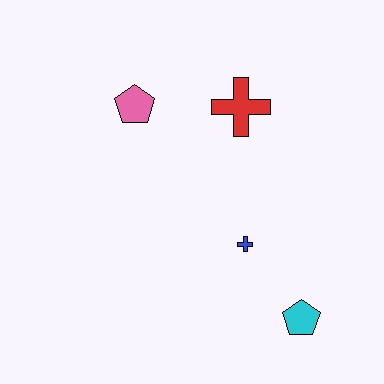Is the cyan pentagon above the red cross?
No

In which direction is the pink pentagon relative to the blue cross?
The pink pentagon is above the blue cross.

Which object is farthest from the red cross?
The cyan pentagon is farthest from the red cross.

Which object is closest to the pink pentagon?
The red cross is closest to the pink pentagon.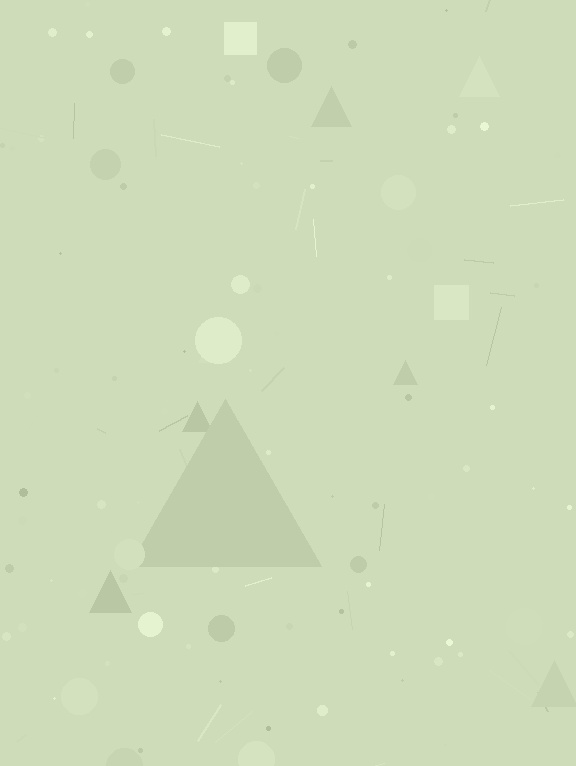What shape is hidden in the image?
A triangle is hidden in the image.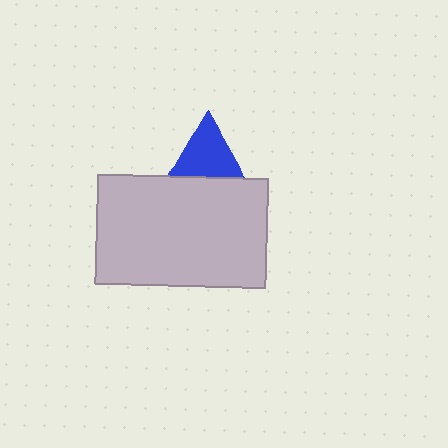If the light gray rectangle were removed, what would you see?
You would see the complete blue triangle.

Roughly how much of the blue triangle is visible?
A small part of it is visible (roughly 44%).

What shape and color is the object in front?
The object in front is a light gray rectangle.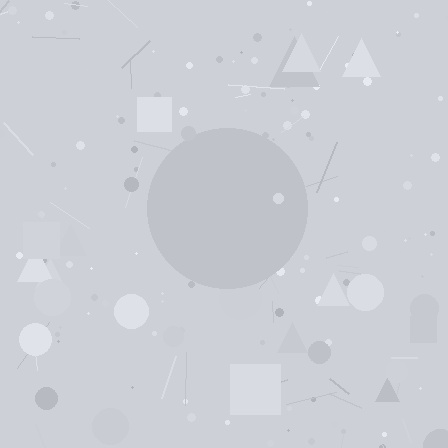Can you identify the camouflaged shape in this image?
The camouflaged shape is a circle.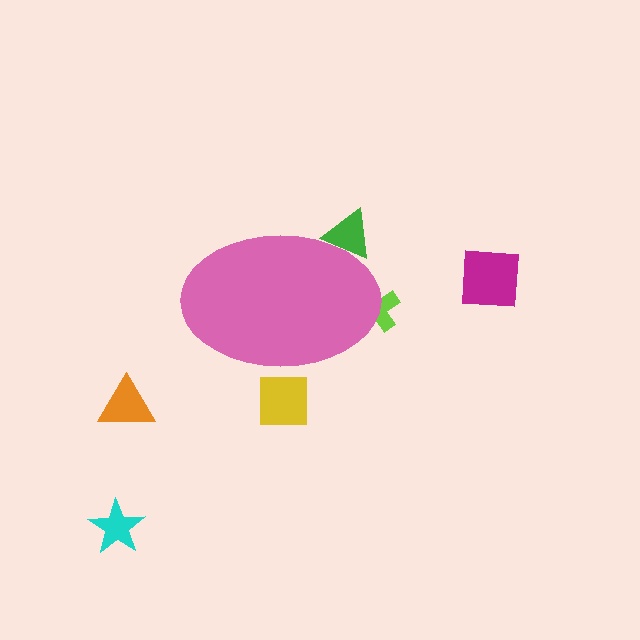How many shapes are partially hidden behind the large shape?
3 shapes are partially hidden.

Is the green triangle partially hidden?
Yes, the green triangle is partially hidden behind the pink ellipse.